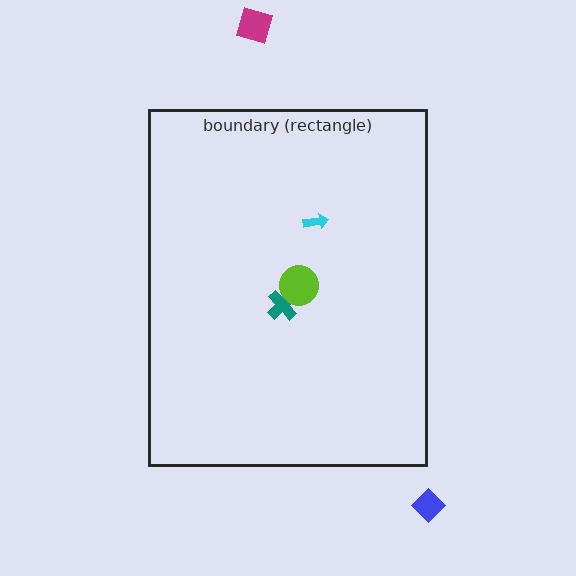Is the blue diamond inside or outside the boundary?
Outside.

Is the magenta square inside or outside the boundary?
Outside.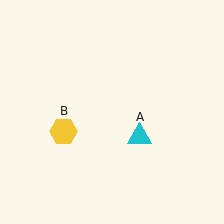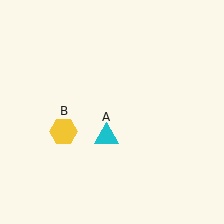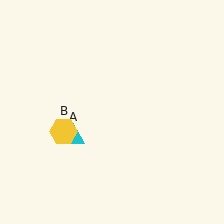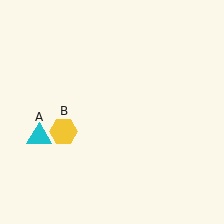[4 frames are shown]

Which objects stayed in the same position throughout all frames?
Yellow hexagon (object B) remained stationary.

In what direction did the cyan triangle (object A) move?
The cyan triangle (object A) moved left.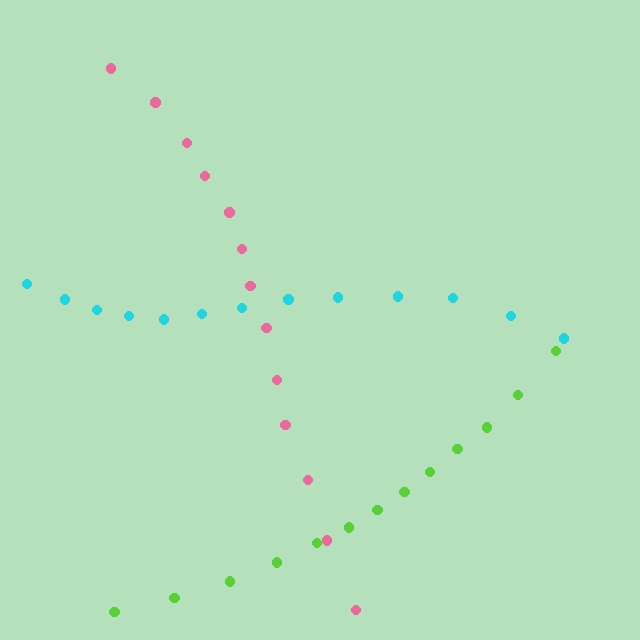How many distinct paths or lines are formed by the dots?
There are 3 distinct paths.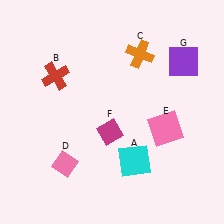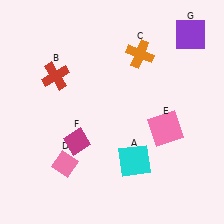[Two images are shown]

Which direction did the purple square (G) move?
The purple square (G) moved up.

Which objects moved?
The objects that moved are: the magenta diamond (F), the purple square (G).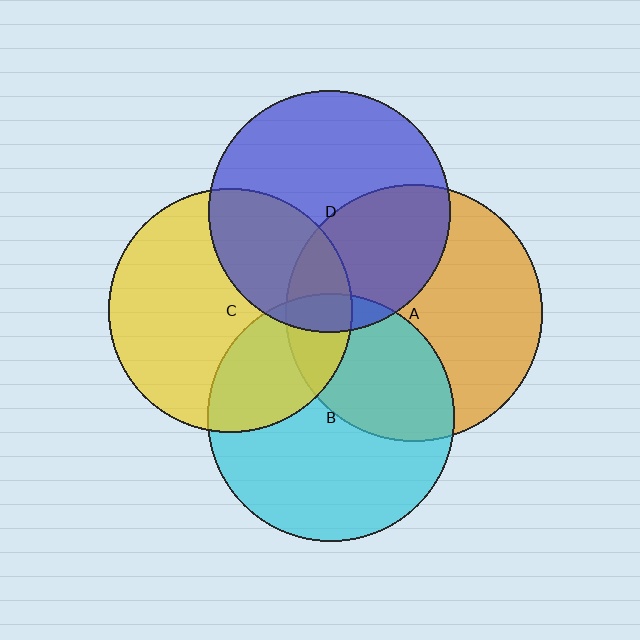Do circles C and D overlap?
Yes.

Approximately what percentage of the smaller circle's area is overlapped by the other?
Approximately 30%.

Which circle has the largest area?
Circle A (orange).